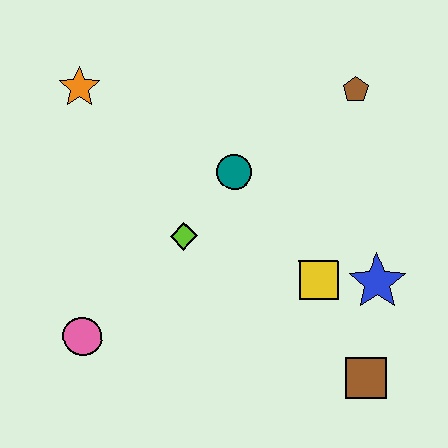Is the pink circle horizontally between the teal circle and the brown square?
No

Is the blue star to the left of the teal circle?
No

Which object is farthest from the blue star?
The orange star is farthest from the blue star.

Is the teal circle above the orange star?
No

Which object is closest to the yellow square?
The blue star is closest to the yellow square.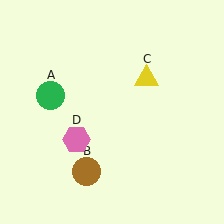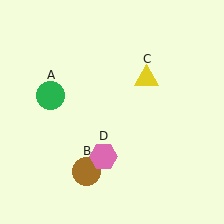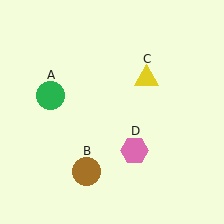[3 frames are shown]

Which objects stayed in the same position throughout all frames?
Green circle (object A) and brown circle (object B) and yellow triangle (object C) remained stationary.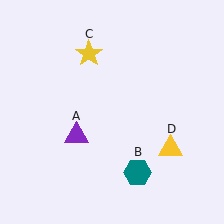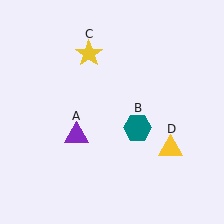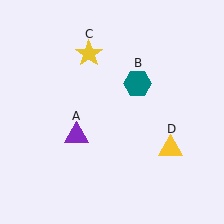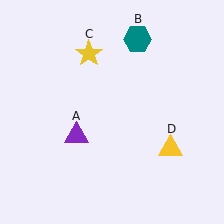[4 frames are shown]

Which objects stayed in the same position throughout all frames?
Purple triangle (object A) and yellow star (object C) and yellow triangle (object D) remained stationary.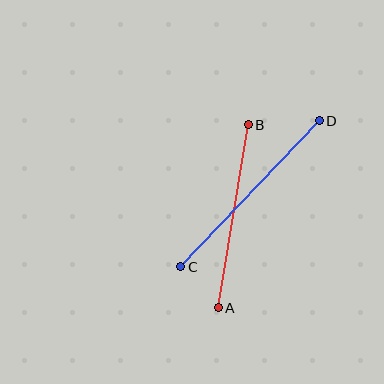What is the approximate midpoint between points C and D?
The midpoint is at approximately (250, 194) pixels.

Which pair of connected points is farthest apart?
Points C and D are farthest apart.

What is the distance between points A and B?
The distance is approximately 186 pixels.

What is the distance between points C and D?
The distance is approximately 201 pixels.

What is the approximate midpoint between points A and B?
The midpoint is at approximately (233, 216) pixels.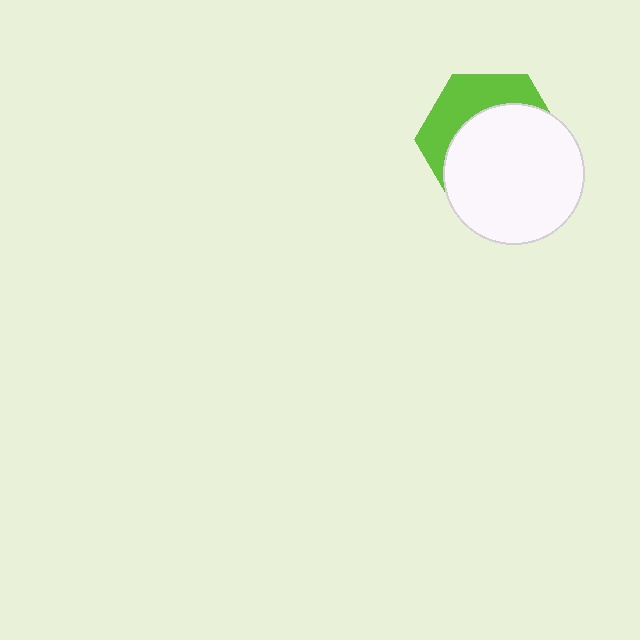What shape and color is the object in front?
The object in front is a white circle.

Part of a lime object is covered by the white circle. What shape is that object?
It is a hexagon.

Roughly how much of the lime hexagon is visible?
A small part of it is visible (roughly 35%).